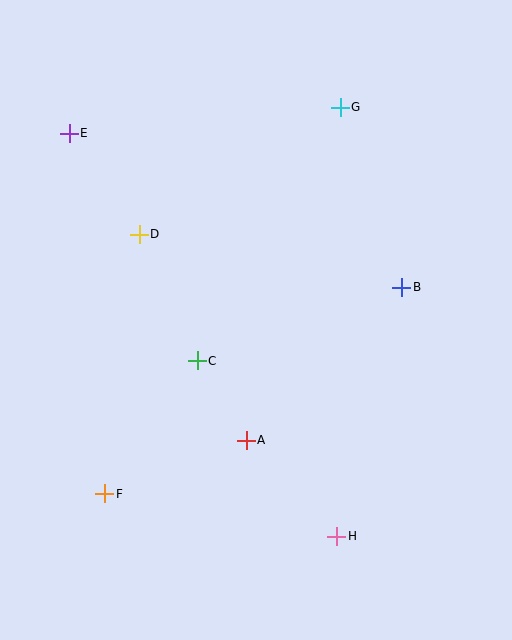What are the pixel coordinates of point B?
Point B is at (402, 287).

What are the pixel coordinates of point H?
Point H is at (337, 536).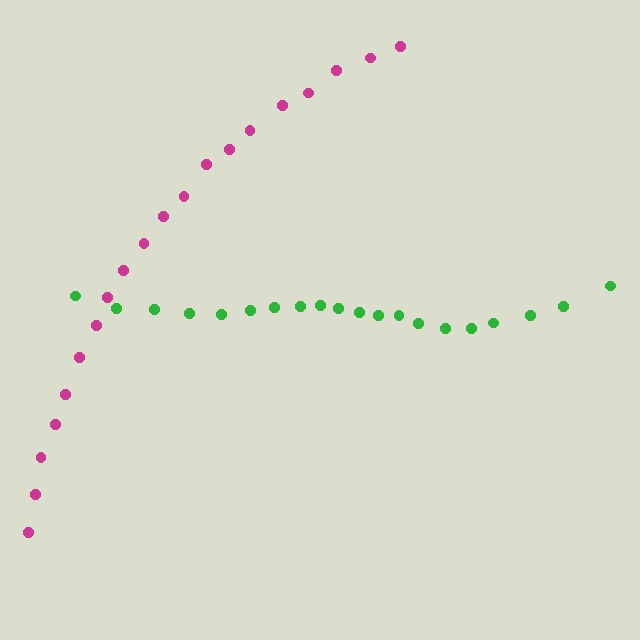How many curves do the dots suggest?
There are 2 distinct paths.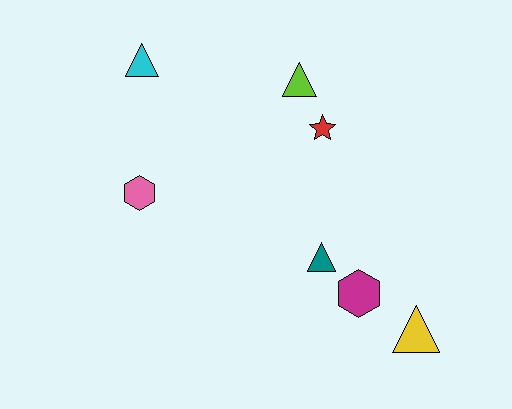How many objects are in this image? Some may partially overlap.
There are 7 objects.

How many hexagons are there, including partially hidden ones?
There are 2 hexagons.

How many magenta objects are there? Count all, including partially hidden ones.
There is 1 magenta object.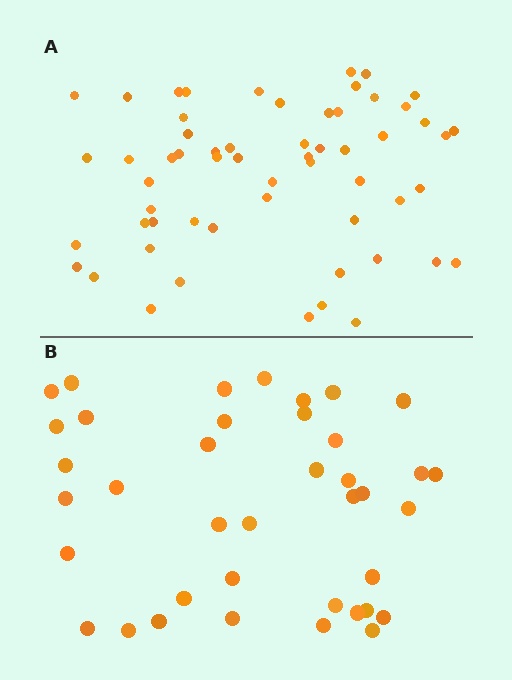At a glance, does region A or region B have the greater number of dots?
Region A (the top region) has more dots.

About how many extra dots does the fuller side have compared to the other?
Region A has approximately 20 more dots than region B.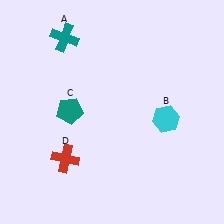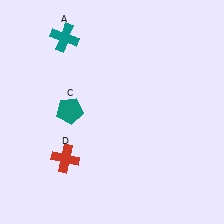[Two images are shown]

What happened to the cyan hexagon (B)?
The cyan hexagon (B) was removed in Image 2. It was in the bottom-right area of Image 1.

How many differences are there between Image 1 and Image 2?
There is 1 difference between the two images.